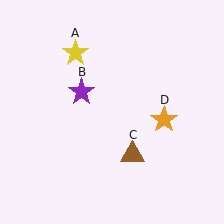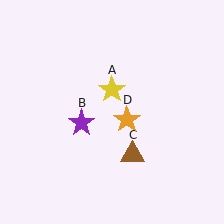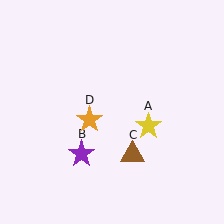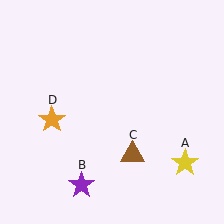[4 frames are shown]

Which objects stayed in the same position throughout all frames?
Brown triangle (object C) remained stationary.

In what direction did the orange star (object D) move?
The orange star (object D) moved left.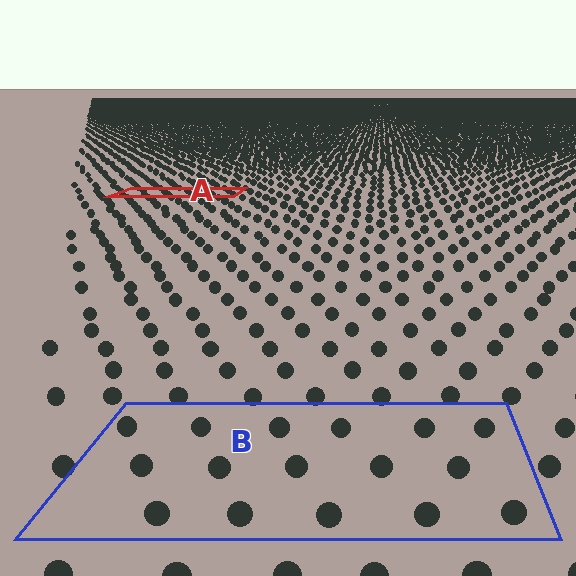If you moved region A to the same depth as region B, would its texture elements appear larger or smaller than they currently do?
They would appear larger. At a closer depth, the same texture elements are projected at a bigger on-screen size.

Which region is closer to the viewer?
Region B is closer. The texture elements there are larger and more spread out.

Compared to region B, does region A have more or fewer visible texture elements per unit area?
Region A has more texture elements per unit area — they are packed more densely because it is farther away.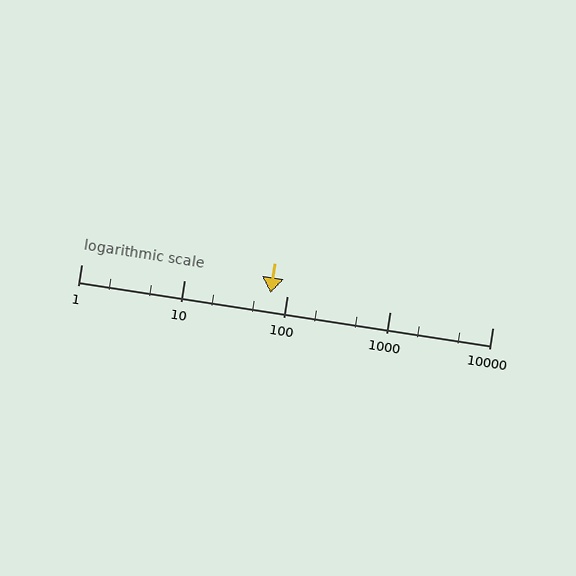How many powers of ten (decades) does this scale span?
The scale spans 4 decades, from 1 to 10000.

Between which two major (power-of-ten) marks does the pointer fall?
The pointer is between 10 and 100.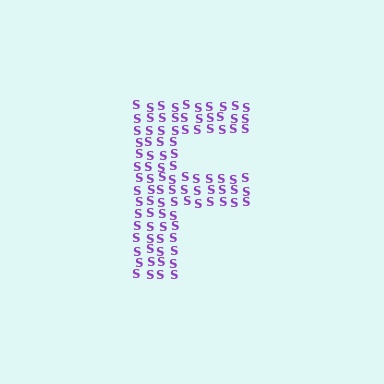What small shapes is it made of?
It is made of small letter S's.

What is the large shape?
The large shape is the letter F.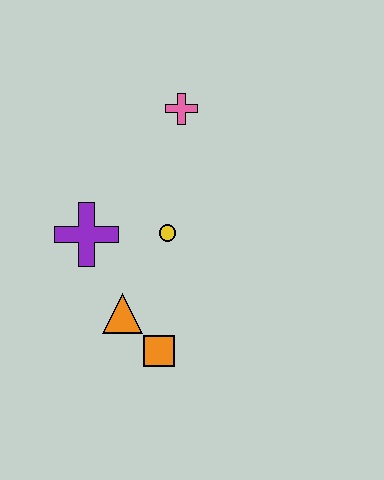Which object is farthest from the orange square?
The pink cross is farthest from the orange square.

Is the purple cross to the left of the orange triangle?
Yes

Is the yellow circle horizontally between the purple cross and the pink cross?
Yes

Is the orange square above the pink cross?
No